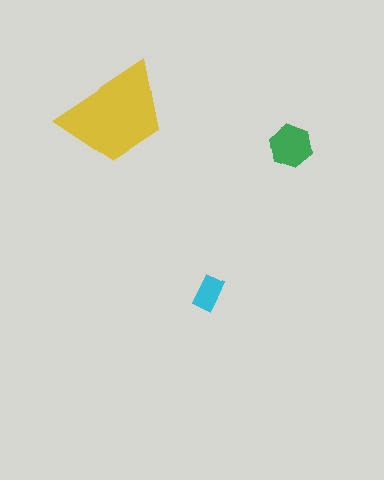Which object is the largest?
The yellow trapezoid.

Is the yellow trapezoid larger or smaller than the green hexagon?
Larger.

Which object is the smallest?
The cyan rectangle.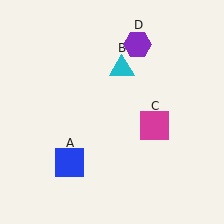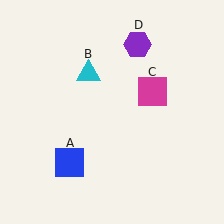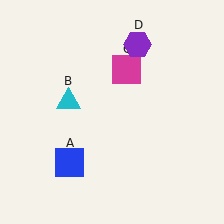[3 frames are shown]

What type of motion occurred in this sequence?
The cyan triangle (object B), magenta square (object C) rotated counterclockwise around the center of the scene.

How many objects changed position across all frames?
2 objects changed position: cyan triangle (object B), magenta square (object C).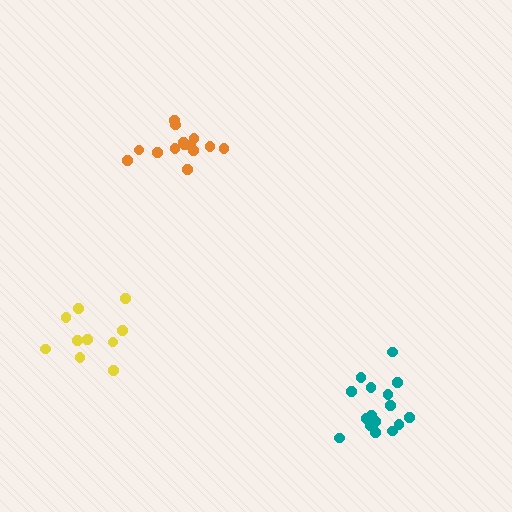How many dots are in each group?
Group 1: 10 dots, Group 2: 16 dots, Group 3: 14 dots (40 total).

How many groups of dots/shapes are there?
There are 3 groups.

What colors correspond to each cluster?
The clusters are colored: yellow, teal, orange.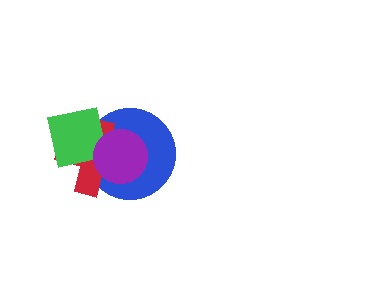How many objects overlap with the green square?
2 objects overlap with the green square.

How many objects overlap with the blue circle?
3 objects overlap with the blue circle.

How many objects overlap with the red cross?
3 objects overlap with the red cross.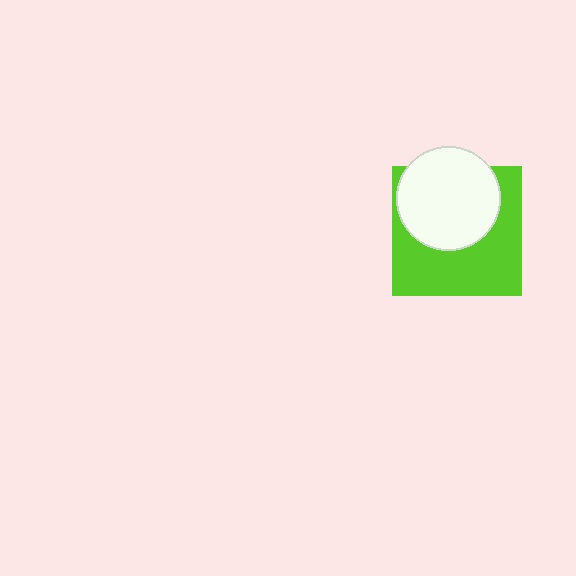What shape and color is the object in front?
The object in front is a white circle.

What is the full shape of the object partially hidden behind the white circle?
The partially hidden object is a lime square.